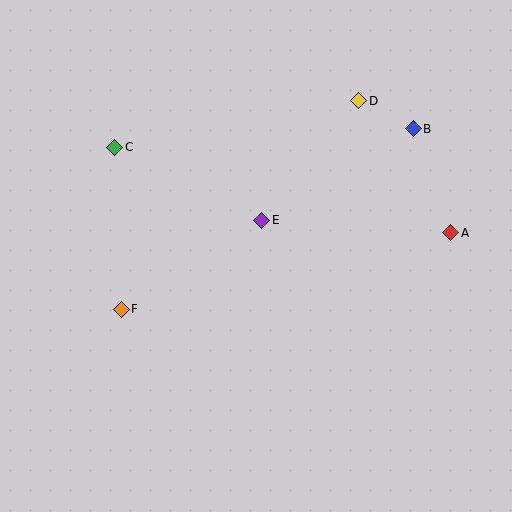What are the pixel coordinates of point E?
Point E is at (262, 220).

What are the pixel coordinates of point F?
Point F is at (121, 309).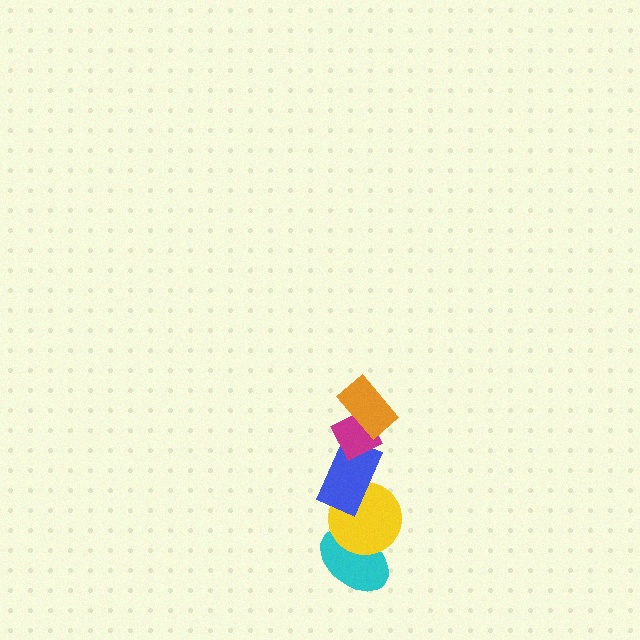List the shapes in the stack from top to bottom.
From top to bottom: the orange rectangle, the magenta diamond, the blue rectangle, the yellow circle, the cyan ellipse.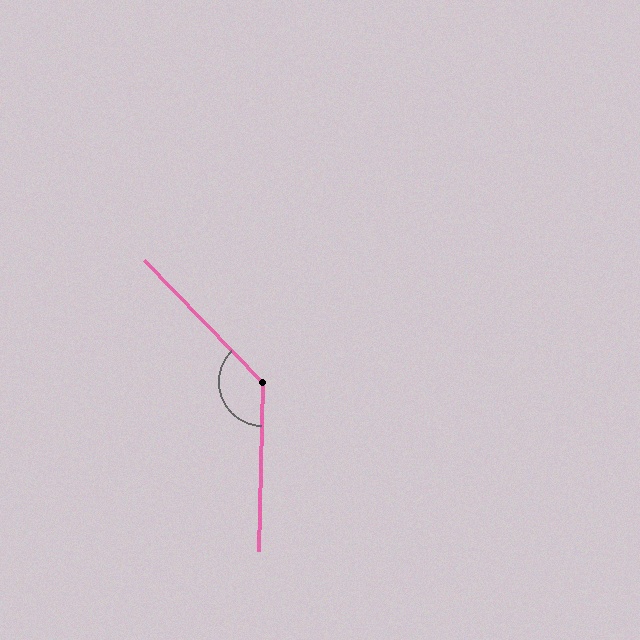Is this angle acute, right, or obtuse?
It is obtuse.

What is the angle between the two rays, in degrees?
Approximately 134 degrees.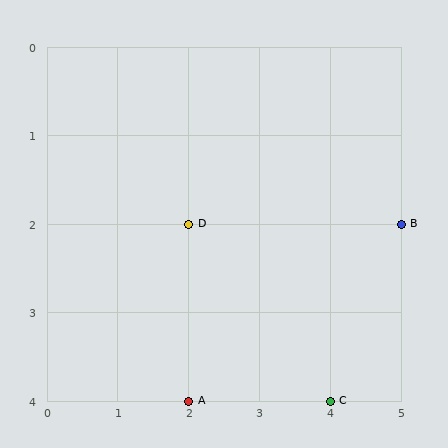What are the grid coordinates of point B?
Point B is at grid coordinates (5, 2).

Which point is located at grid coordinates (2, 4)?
Point A is at (2, 4).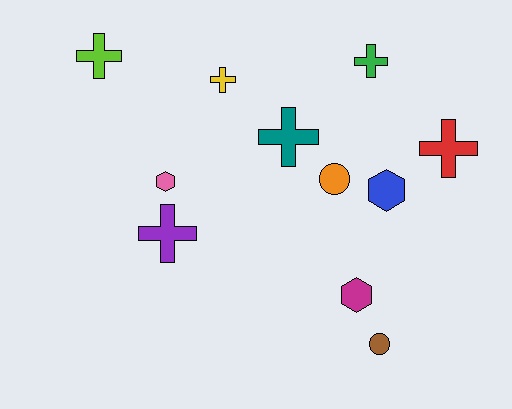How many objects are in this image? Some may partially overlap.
There are 11 objects.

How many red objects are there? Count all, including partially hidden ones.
There is 1 red object.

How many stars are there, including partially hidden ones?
There are no stars.